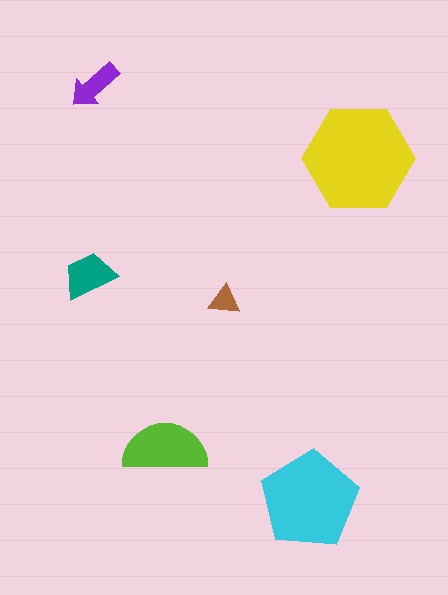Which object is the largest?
The yellow hexagon.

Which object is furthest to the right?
The yellow hexagon is rightmost.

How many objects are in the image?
There are 6 objects in the image.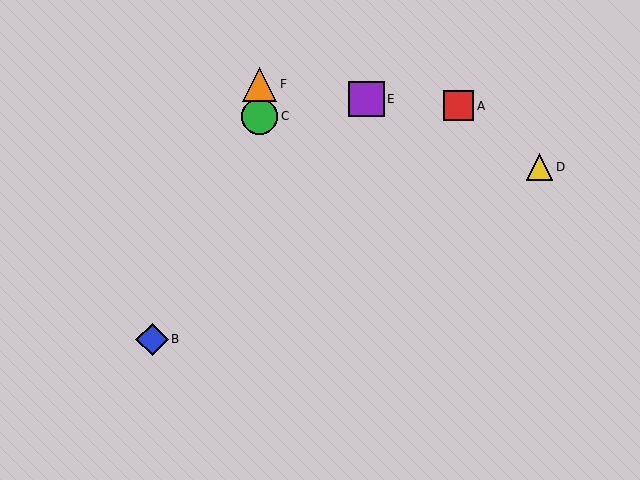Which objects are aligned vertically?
Objects C, F are aligned vertically.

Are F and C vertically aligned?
Yes, both are at x≈260.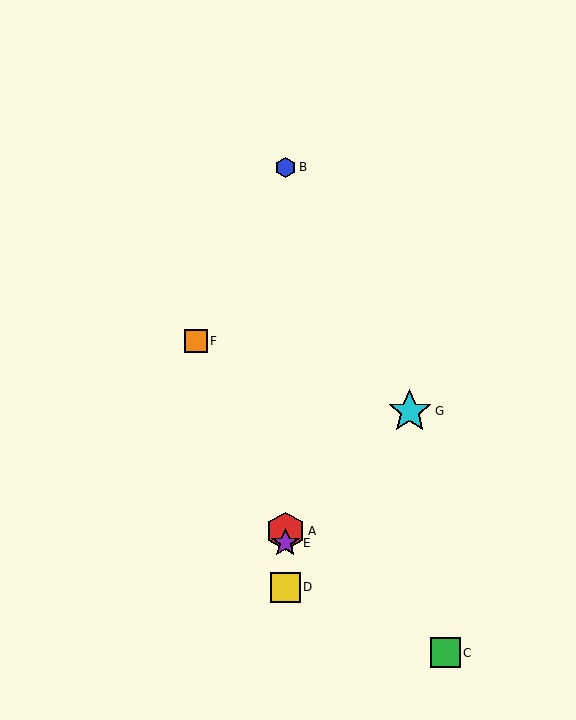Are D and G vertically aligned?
No, D is at x≈285 and G is at x≈410.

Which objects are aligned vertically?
Objects A, B, D, E are aligned vertically.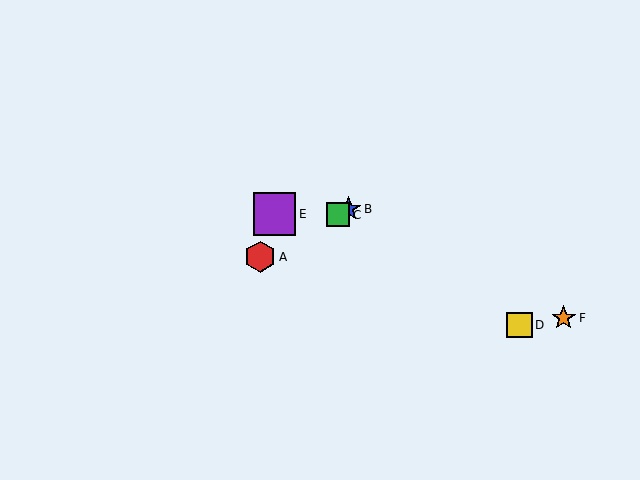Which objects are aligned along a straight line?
Objects A, B, C are aligned along a straight line.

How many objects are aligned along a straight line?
3 objects (A, B, C) are aligned along a straight line.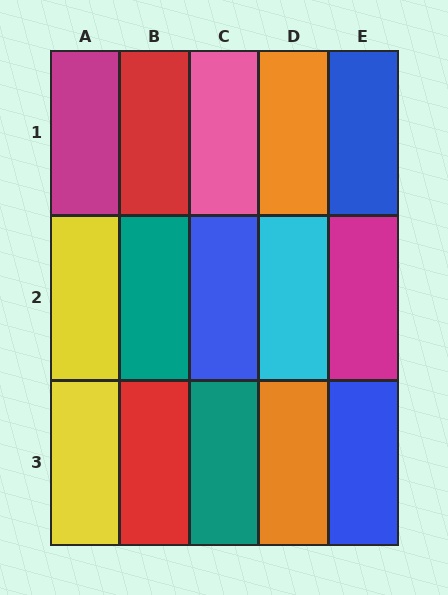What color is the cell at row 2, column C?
Blue.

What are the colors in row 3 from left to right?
Yellow, red, teal, orange, blue.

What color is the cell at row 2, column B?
Teal.